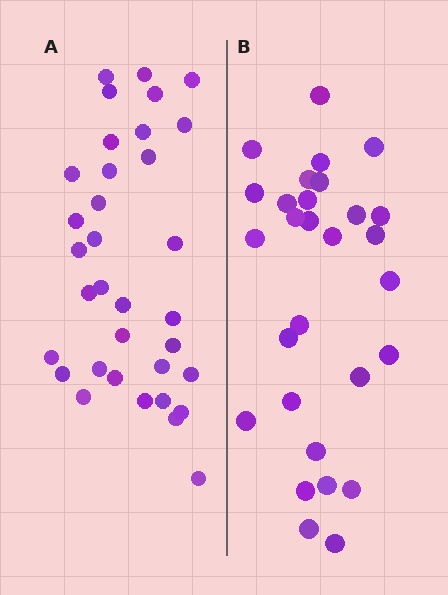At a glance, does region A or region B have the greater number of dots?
Region A (the left region) has more dots.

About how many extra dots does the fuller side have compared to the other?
Region A has about 5 more dots than region B.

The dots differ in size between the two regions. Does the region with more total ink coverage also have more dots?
No. Region B has more total ink coverage because its dots are larger, but region A actually contains more individual dots. Total area can be misleading — the number of items is what matters here.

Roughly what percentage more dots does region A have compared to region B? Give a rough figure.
About 15% more.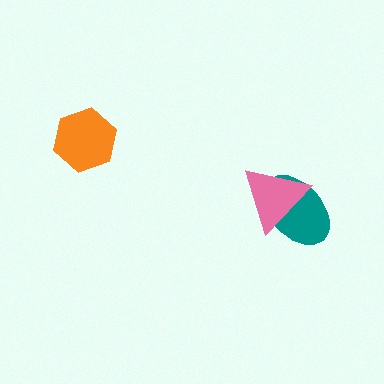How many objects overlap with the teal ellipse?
1 object overlaps with the teal ellipse.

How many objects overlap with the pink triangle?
1 object overlaps with the pink triangle.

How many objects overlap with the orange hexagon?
0 objects overlap with the orange hexagon.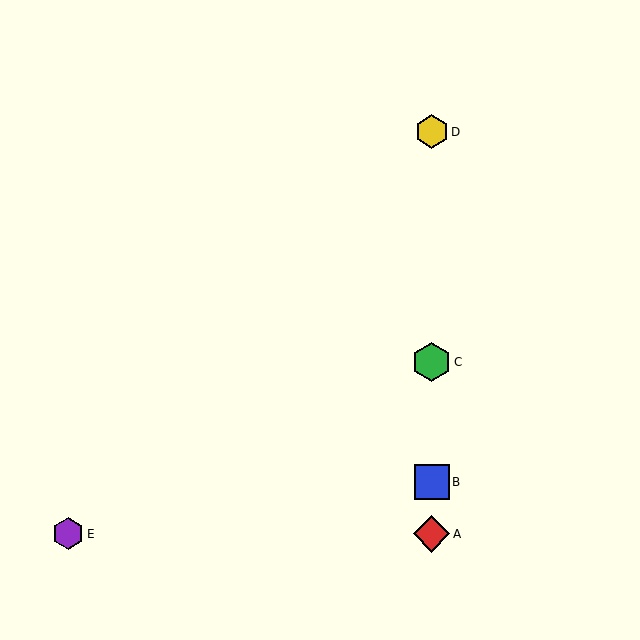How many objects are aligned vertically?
4 objects (A, B, C, D) are aligned vertically.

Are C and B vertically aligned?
Yes, both are at x≈432.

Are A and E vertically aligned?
No, A is at x≈432 and E is at x≈68.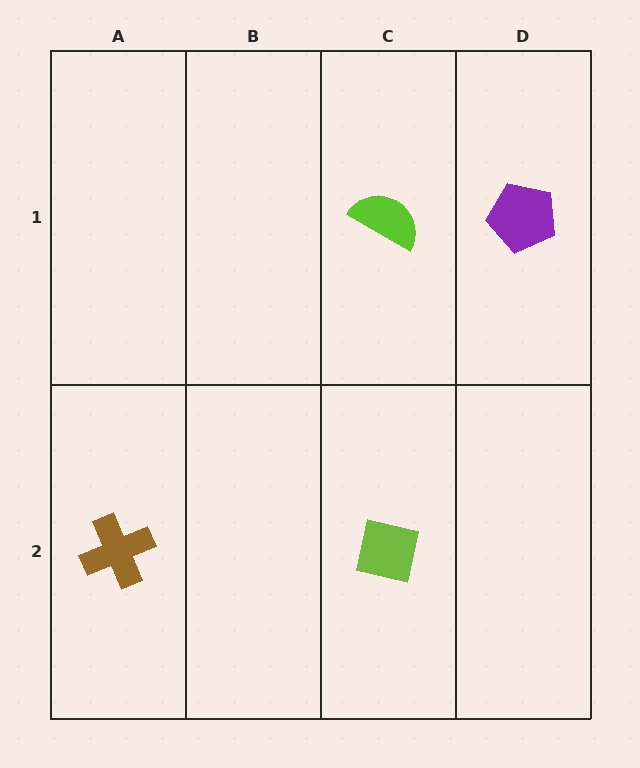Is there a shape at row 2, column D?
No, that cell is empty.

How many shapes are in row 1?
2 shapes.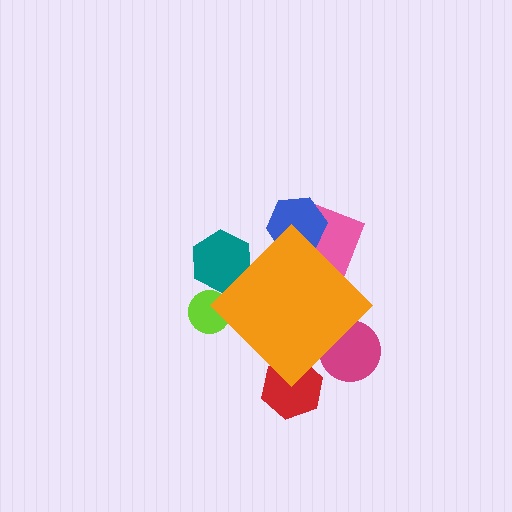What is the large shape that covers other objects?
An orange diamond.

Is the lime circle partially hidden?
Yes, the lime circle is partially hidden behind the orange diamond.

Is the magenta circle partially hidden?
Yes, the magenta circle is partially hidden behind the orange diamond.